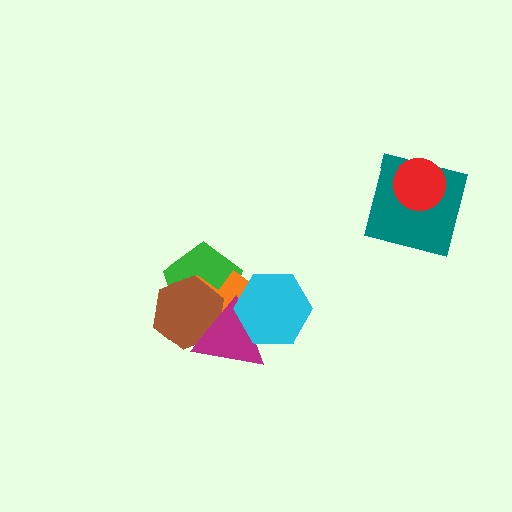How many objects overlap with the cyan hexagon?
2 objects overlap with the cyan hexagon.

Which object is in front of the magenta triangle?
The cyan hexagon is in front of the magenta triangle.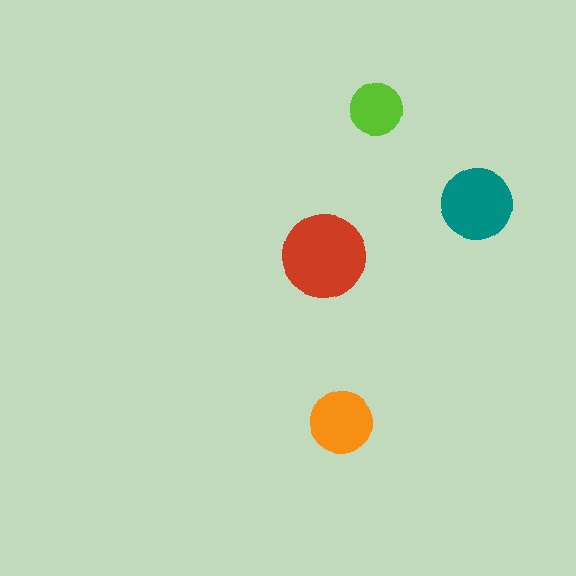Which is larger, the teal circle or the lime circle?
The teal one.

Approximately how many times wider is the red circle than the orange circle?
About 1.5 times wider.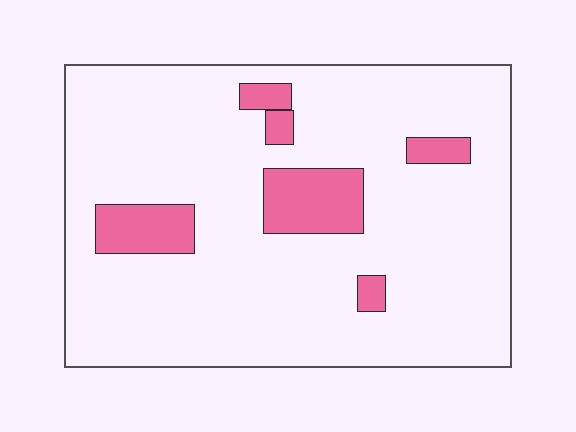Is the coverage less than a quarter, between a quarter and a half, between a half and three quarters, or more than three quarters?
Less than a quarter.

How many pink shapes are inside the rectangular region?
6.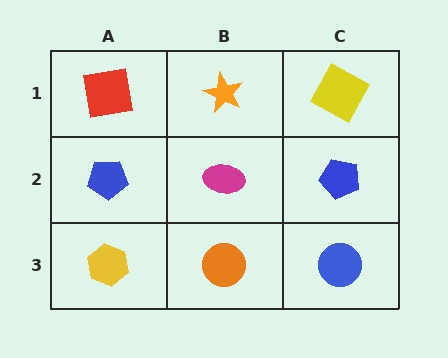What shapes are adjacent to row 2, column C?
A yellow square (row 1, column C), a blue circle (row 3, column C), a magenta ellipse (row 2, column B).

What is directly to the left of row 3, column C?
An orange circle.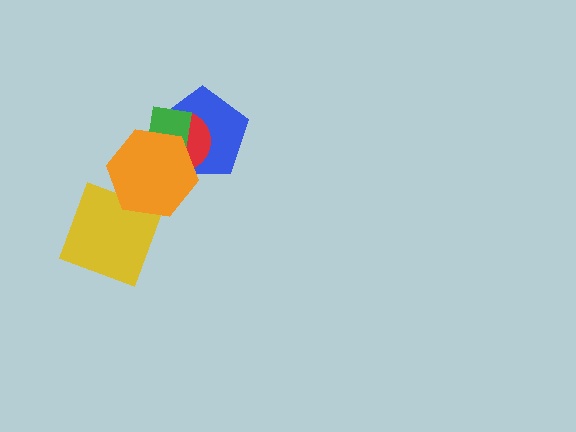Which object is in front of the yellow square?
The orange hexagon is in front of the yellow square.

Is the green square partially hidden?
Yes, it is partially covered by another shape.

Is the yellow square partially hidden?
Yes, it is partially covered by another shape.